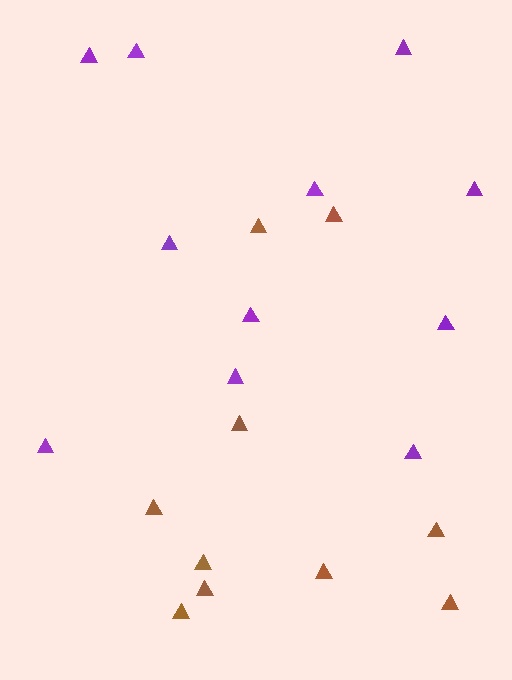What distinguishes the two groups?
There are 2 groups: one group of purple triangles (11) and one group of brown triangles (10).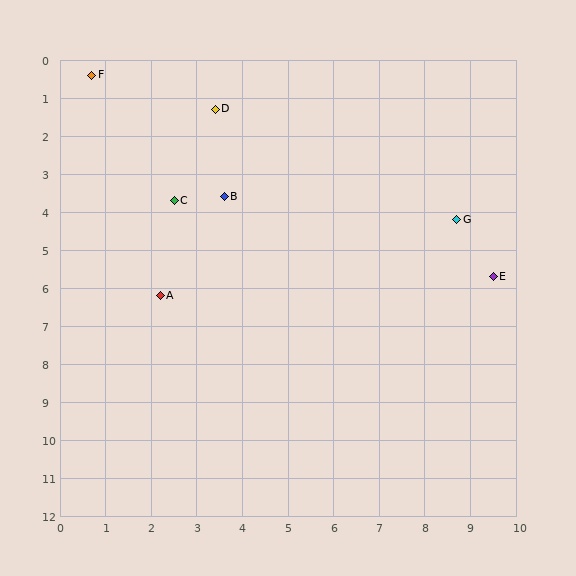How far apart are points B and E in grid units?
Points B and E are about 6.3 grid units apart.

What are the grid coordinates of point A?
Point A is at approximately (2.2, 6.2).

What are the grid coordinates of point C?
Point C is at approximately (2.5, 3.7).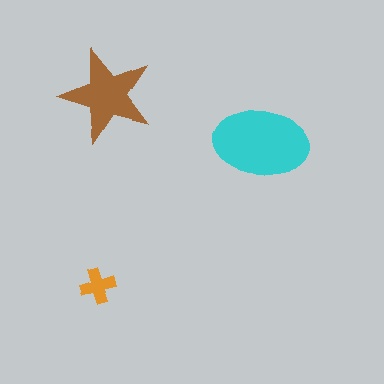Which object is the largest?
The cyan ellipse.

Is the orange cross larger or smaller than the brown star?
Smaller.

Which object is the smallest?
The orange cross.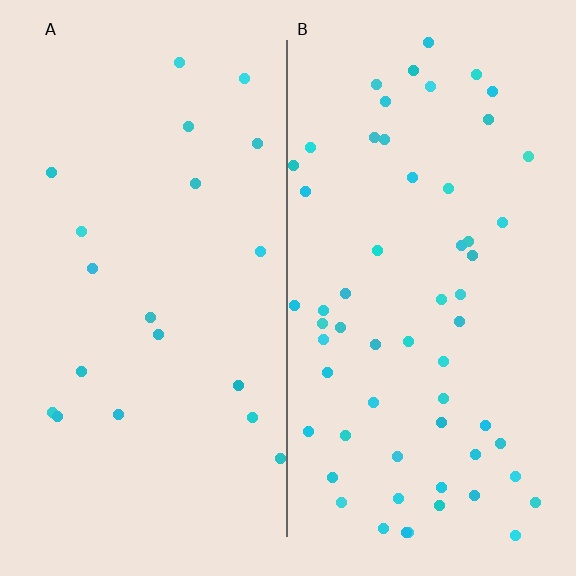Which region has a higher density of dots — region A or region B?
B (the right).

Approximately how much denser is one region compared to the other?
Approximately 3.0× — region B over region A.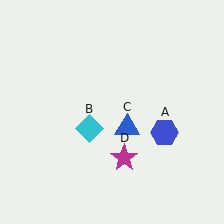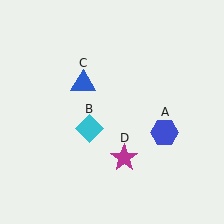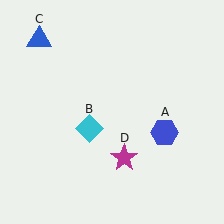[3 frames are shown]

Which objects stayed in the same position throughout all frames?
Blue hexagon (object A) and cyan diamond (object B) and magenta star (object D) remained stationary.